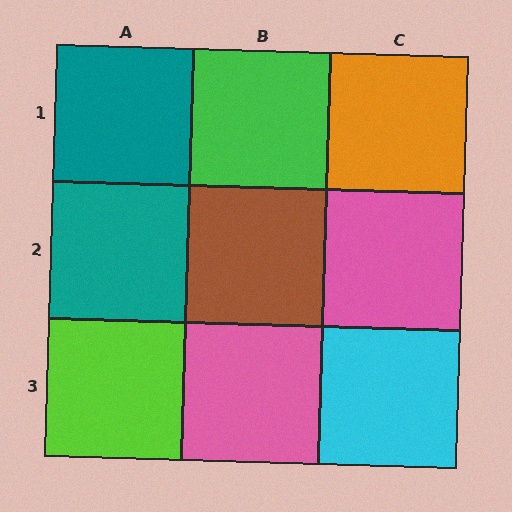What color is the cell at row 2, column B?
Brown.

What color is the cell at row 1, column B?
Green.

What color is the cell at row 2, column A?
Teal.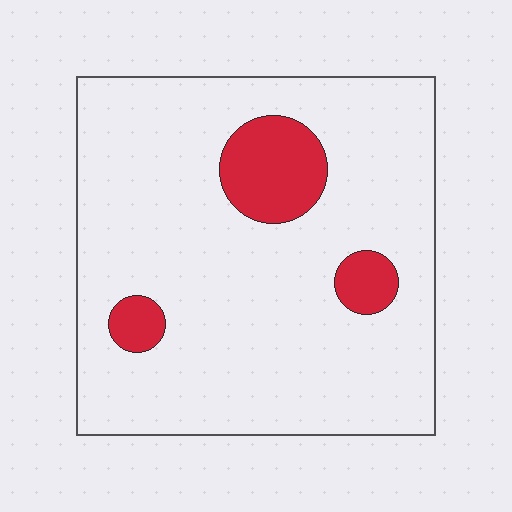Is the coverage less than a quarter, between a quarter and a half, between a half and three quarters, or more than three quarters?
Less than a quarter.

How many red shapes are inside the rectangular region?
3.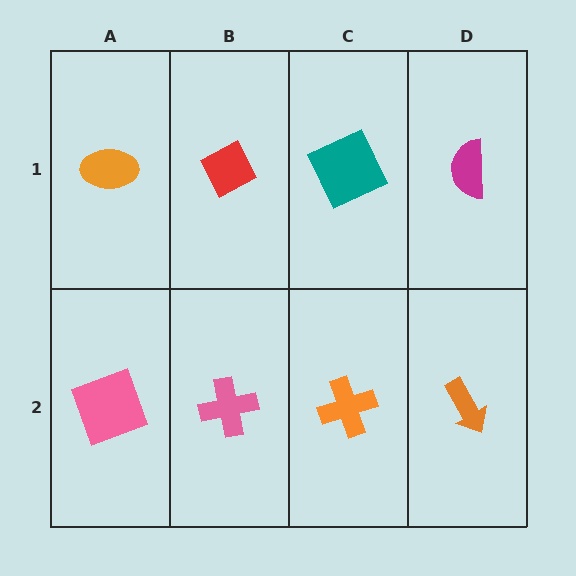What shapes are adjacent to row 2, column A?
An orange ellipse (row 1, column A), a pink cross (row 2, column B).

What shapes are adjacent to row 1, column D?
An orange arrow (row 2, column D), a teal square (row 1, column C).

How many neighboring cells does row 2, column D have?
2.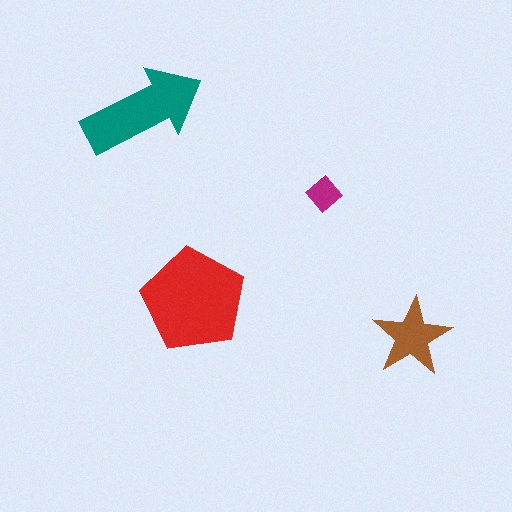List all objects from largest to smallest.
The red pentagon, the teal arrow, the brown star, the magenta diamond.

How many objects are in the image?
There are 4 objects in the image.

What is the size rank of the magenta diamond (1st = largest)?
4th.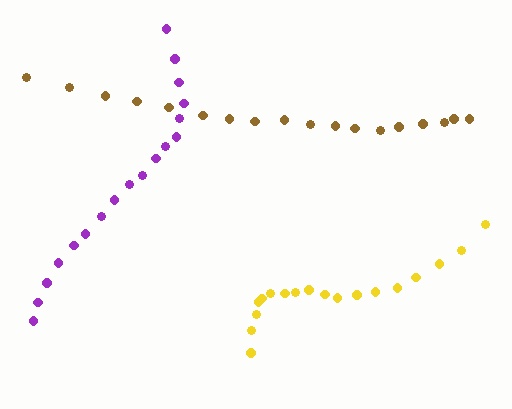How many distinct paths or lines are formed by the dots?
There are 3 distinct paths.